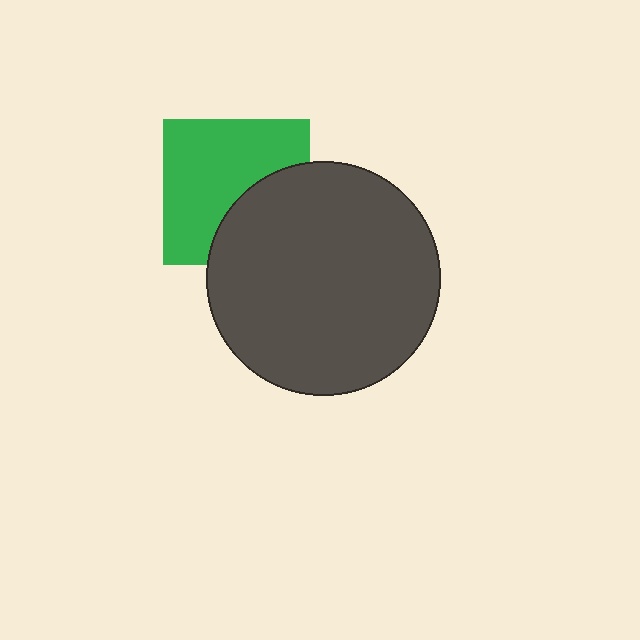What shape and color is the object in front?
The object in front is a dark gray circle.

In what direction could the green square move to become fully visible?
The green square could move toward the upper-left. That would shift it out from behind the dark gray circle entirely.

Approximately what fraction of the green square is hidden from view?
Roughly 37% of the green square is hidden behind the dark gray circle.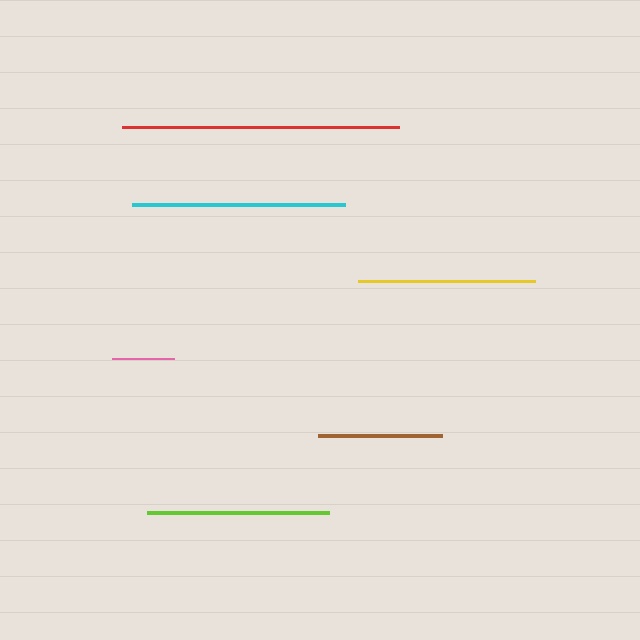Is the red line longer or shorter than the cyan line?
The red line is longer than the cyan line.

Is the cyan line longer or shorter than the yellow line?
The cyan line is longer than the yellow line.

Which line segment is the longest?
The red line is the longest at approximately 278 pixels.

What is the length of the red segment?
The red segment is approximately 278 pixels long.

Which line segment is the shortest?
The pink line is the shortest at approximately 62 pixels.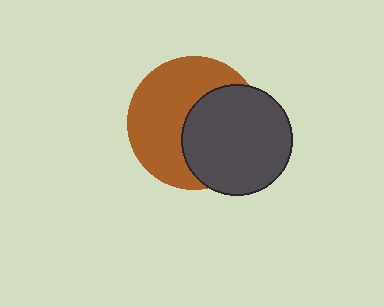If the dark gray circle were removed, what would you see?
You would see the complete brown circle.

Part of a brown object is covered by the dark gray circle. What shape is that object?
It is a circle.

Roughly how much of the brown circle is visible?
About half of it is visible (roughly 56%).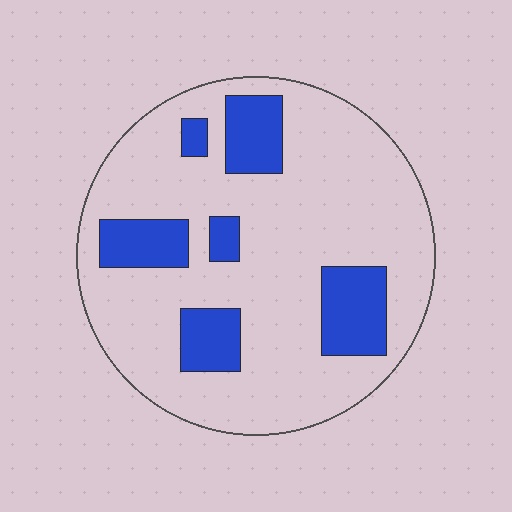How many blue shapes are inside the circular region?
6.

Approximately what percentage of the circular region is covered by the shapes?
Approximately 20%.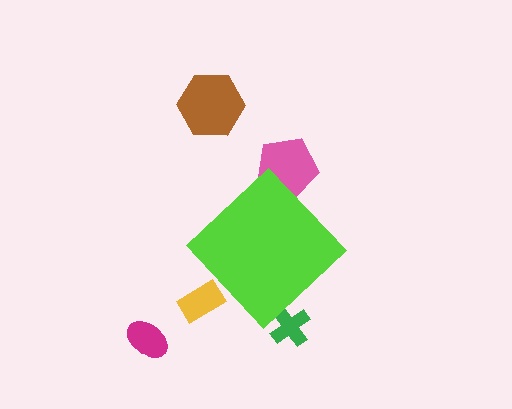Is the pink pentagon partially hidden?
Yes, the pink pentagon is partially hidden behind the lime diamond.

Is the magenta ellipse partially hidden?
No, the magenta ellipse is fully visible.